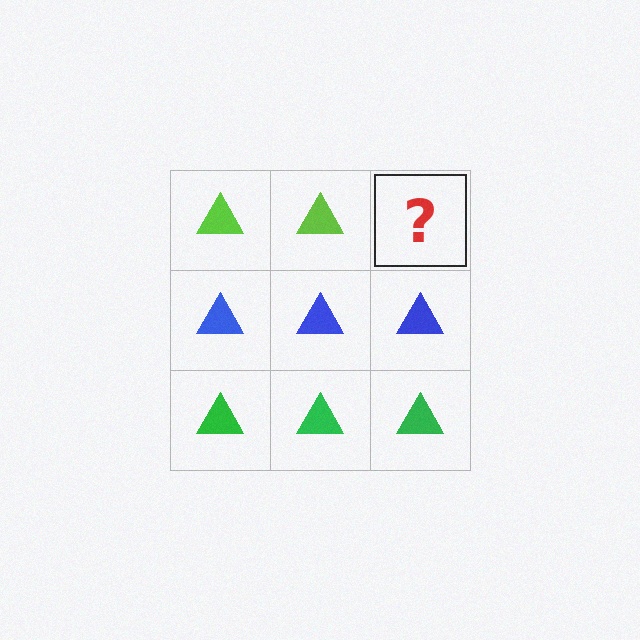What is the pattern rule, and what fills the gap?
The rule is that each row has a consistent color. The gap should be filled with a lime triangle.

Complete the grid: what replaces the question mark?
The question mark should be replaced with a lime triangle.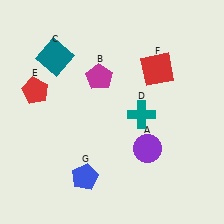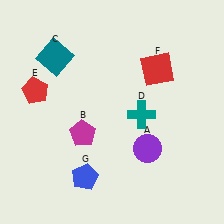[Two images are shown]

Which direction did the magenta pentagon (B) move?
The magenta pentagon (B) moved down.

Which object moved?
The magenta pentagon (B) moved down.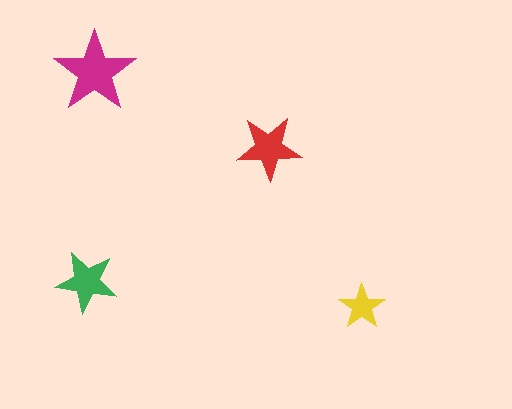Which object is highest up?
The magenta star is topmost.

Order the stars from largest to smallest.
the magenta one, the red one, the green one, the yellow one.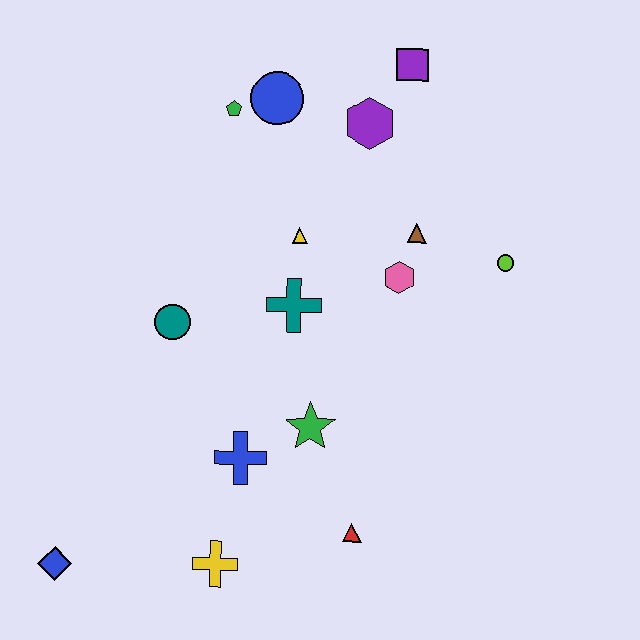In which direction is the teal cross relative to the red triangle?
The teal cross is above the red triangle.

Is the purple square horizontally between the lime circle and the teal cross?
Yes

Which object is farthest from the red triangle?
The purple square is farthest from the red triangle.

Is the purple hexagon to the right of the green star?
Yes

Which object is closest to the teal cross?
The yellow triangle is closest to the teal cross.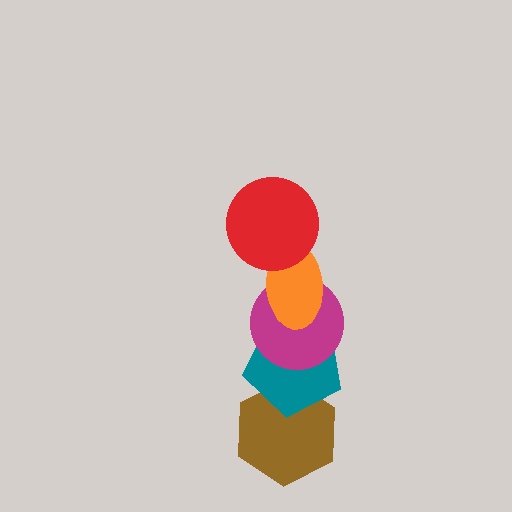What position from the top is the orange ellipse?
The orange ellipse is 2nd from the top.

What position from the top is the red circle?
The red circle is 1st from the top.